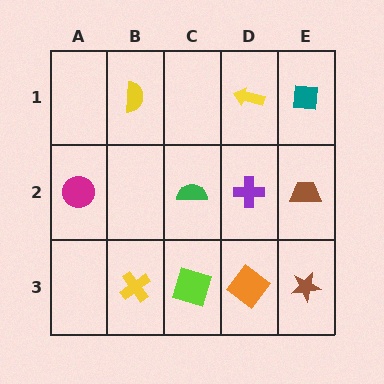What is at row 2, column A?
A magenta circle.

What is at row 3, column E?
A brown star.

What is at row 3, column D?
An orange diamond.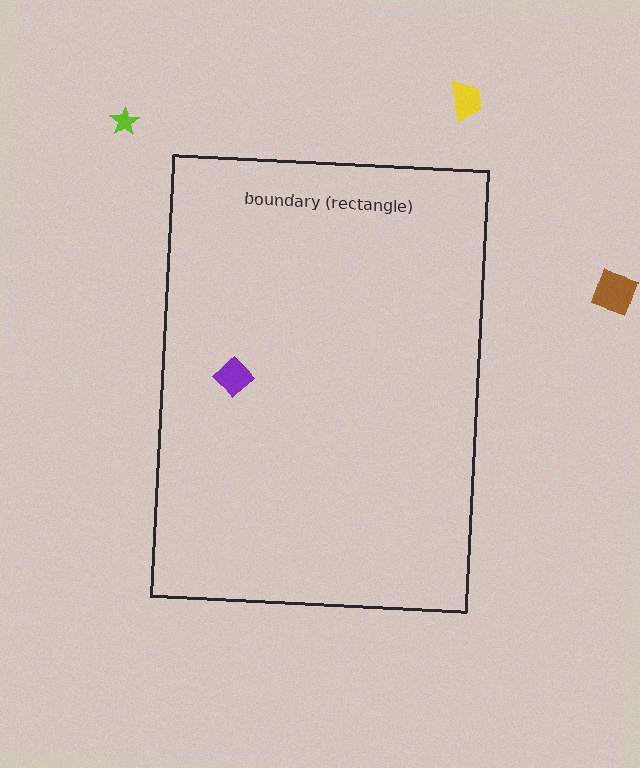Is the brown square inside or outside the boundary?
Outside.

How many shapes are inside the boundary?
1 inside, 3 outside.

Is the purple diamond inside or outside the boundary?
Inside.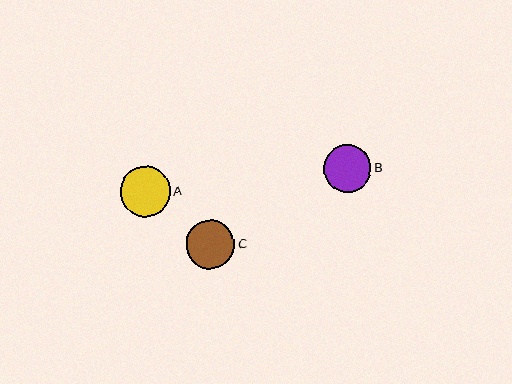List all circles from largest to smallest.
From largest to smallest: A, C, B.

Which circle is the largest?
Circle A is the largest with a size of approximately 50 pixels.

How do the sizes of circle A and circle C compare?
Circle A and circle C are approximately the same size.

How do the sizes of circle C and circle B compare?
Circle C and circle B are approximately the same size.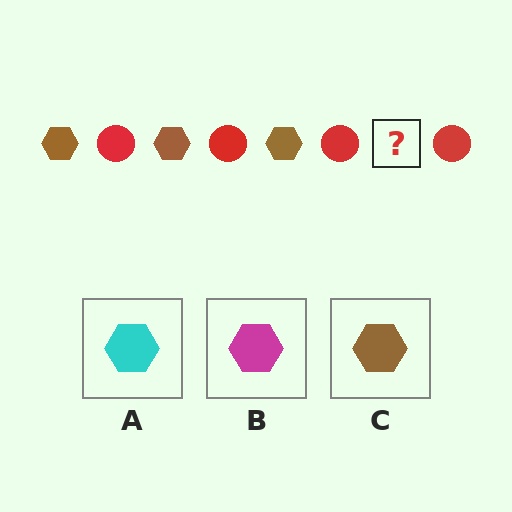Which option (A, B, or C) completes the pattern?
C.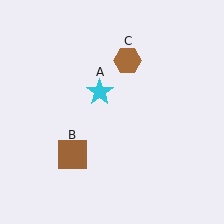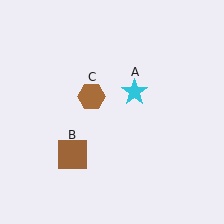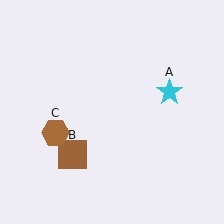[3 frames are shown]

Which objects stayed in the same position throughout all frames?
Brown square (object B) remained stationary.